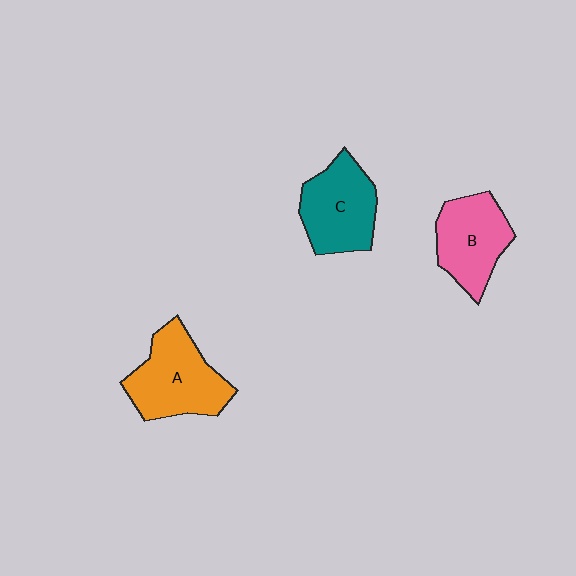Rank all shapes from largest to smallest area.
From largest to smallest: A (orange), C (teal), B (pink).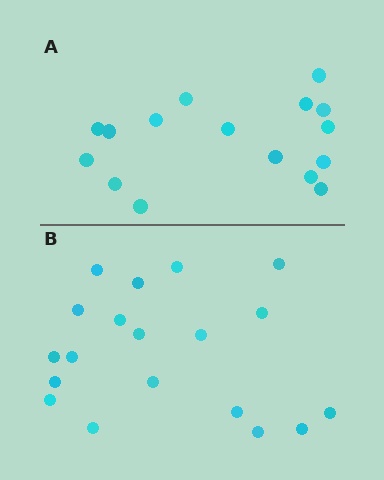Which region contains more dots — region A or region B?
Region B (the bottom region) has more dots.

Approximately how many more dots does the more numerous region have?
Region B has just a few more — roughly 2 or 3 more dots than region A.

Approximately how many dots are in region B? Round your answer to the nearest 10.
About 20 dots. (The exact count is 19, which rounds to 20.)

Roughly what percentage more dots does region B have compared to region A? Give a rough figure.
About 20% more.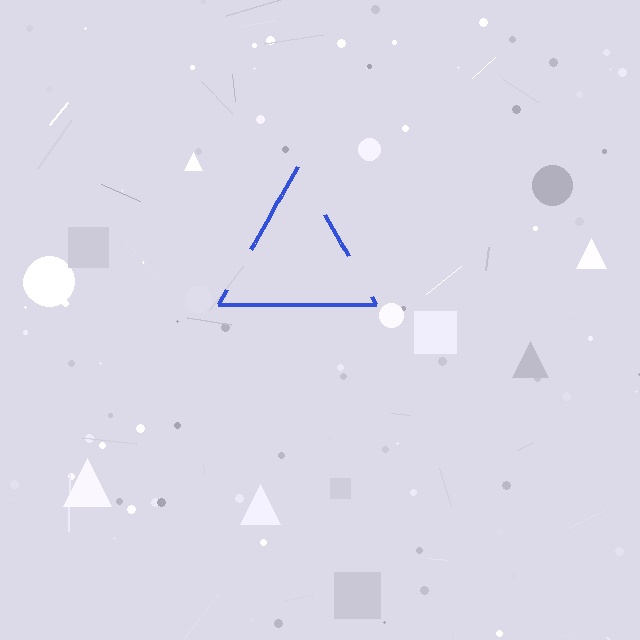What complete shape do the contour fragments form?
The contour fragments form a triangle.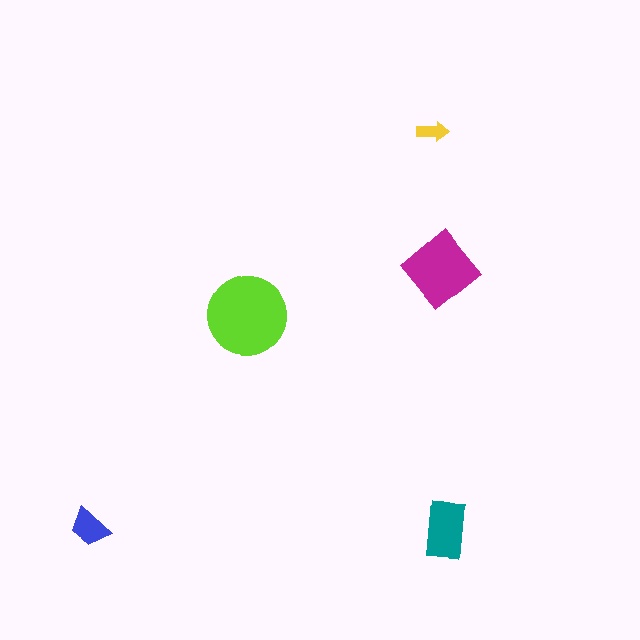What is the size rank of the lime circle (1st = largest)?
1st.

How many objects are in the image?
There are 5 objects in the image.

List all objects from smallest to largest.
The yellow arrow, the blue trapezoid, the teal rectangle, the magenta diamond, the lime circle.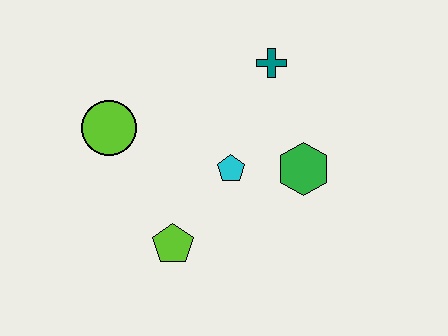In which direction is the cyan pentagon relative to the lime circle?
The cyan pentagon is to the right of the lime circle.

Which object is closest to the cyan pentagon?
The green hexagon is closest to the cyan pentagon.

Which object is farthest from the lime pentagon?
The teal cross is farthest from the lime pentagon.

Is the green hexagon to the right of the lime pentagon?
Yes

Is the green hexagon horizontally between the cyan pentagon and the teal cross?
No